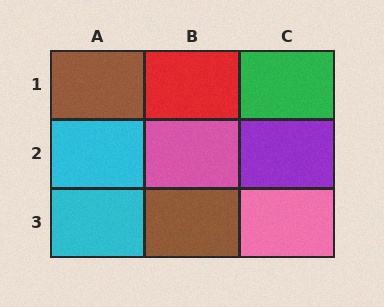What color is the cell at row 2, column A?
Cyan.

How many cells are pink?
2 cells are pink.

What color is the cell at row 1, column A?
Brown.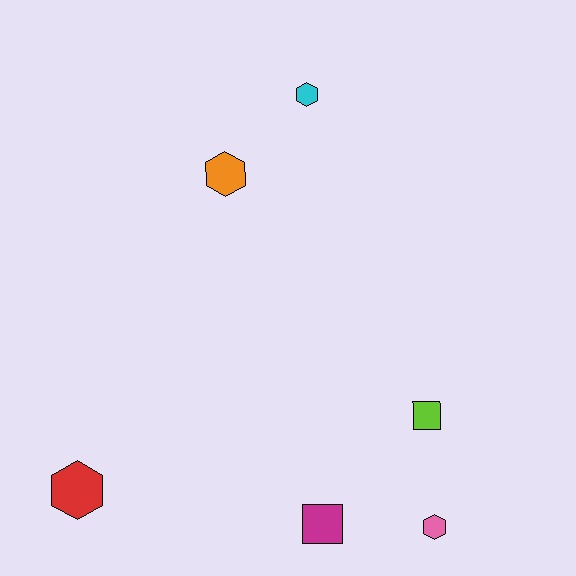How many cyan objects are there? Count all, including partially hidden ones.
There is 1 cyan object.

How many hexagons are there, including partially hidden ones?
There are 4 hexagons.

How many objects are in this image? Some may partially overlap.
There are 6 objects.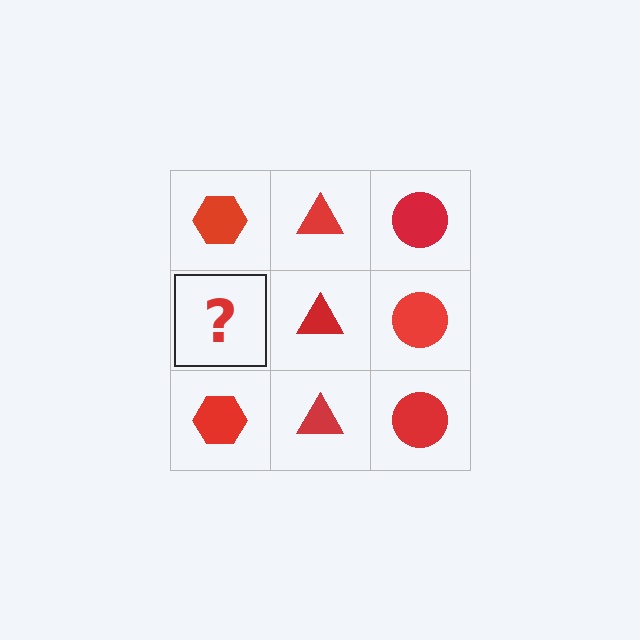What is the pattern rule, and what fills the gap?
The rule is that each column has a consistent shape. The gap should be filled with a red hexagon.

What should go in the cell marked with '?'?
The missing cell should contain a red hexagon.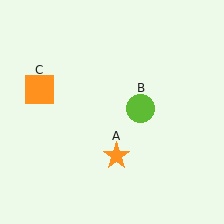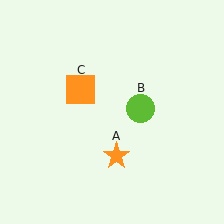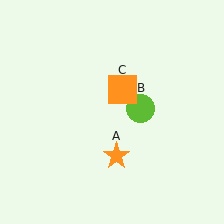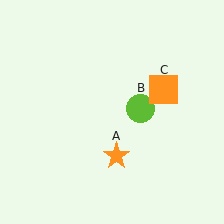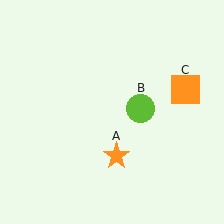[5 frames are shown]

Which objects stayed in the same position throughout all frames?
Orange star (object A) and lime circle (object B) remained stationary.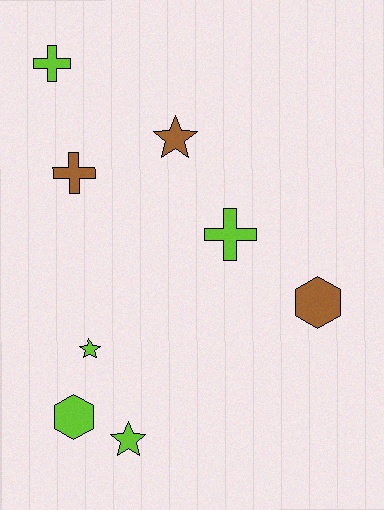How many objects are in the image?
There are 8 objects.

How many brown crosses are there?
There is 1 brown cross.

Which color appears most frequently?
Lime, with 5 objects.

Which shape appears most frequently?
Cross, with 3 objects.